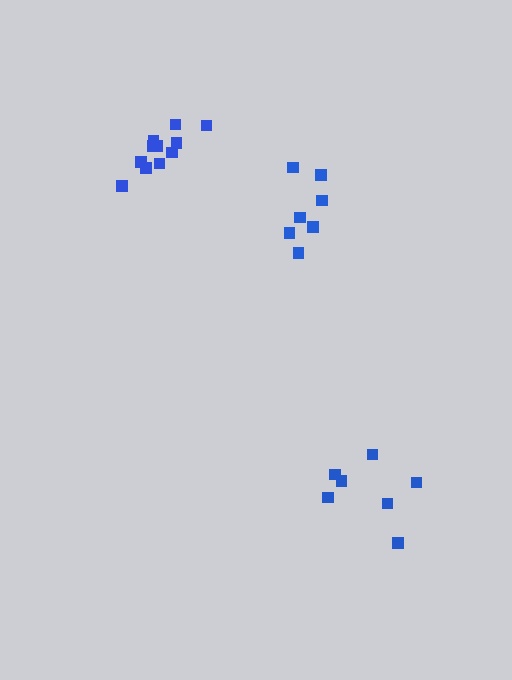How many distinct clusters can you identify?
There are 3 distinct clusters.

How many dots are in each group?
Group 1: 11 dots, Group 2: 7 dots, Group 3: 7 dots (25 total).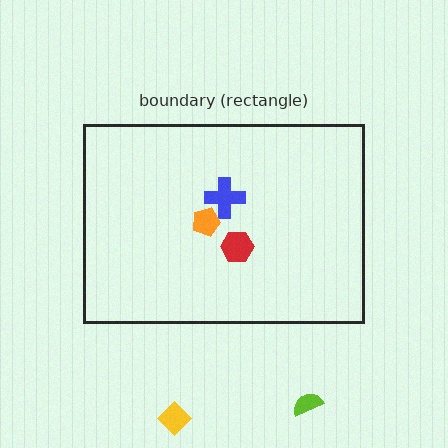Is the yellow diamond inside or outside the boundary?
Outside.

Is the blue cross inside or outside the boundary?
Inside.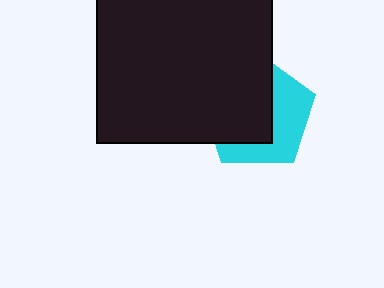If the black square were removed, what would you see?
You would see the complete cyan pentagon.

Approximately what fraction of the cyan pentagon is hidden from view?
Roughly 56% of the cyan pentagon is hidden behind the black square.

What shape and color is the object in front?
The object in front is a black square.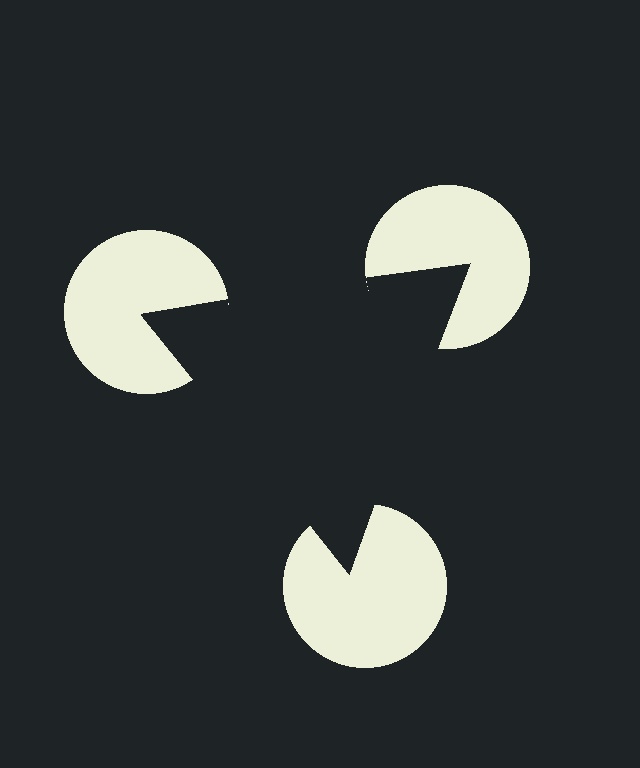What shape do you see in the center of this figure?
An illusory triangle — its edges are inferred from the aligned wedge cuts in the pac-man discs, not physically drawn.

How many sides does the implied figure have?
3 sides.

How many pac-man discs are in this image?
There are 3 — one at each vertex of the illusory triangle.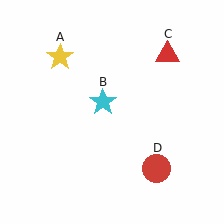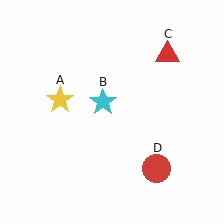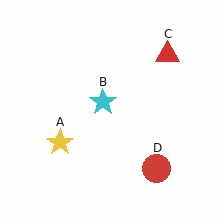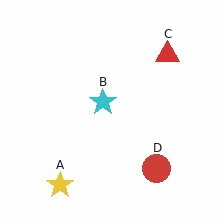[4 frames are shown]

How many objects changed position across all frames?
1 object changed position: yellow star (object A).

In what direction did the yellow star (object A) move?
The yellow star (object A) moved down.